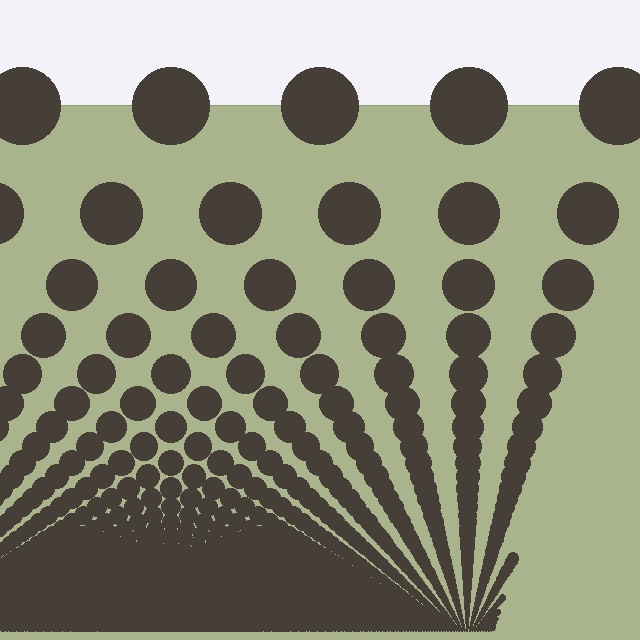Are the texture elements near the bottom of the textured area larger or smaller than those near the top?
Smaller. The gradient is inverted — elements near the bottom are smaller and denser.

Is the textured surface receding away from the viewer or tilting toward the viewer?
The surface appears to tilt toward the viewer. Texture elements get larger and sparser toward the top.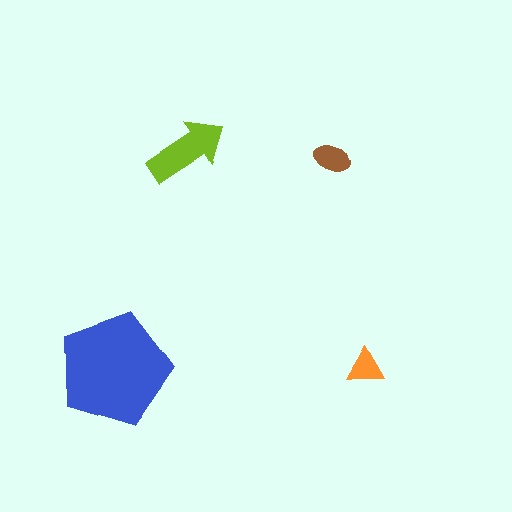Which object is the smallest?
The orange triangle.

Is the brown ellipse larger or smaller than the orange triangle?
Larger.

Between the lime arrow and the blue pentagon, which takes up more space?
The blue pentagon.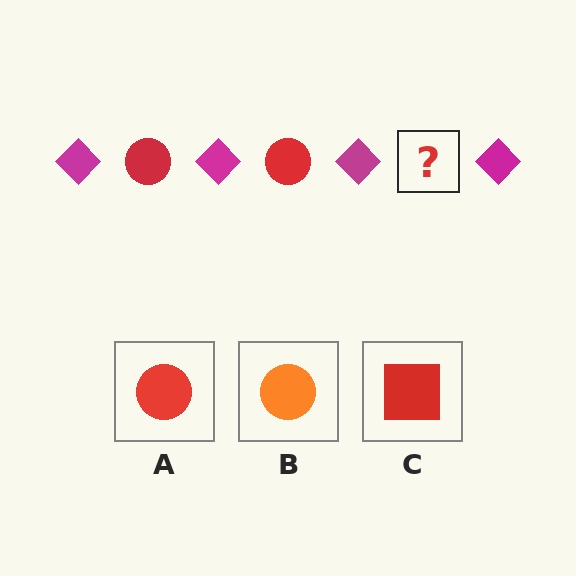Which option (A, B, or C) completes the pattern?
A.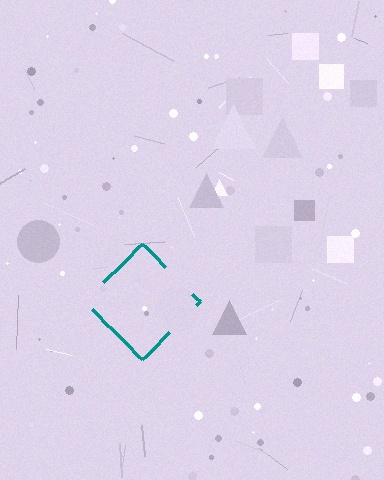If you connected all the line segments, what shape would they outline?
They would outline a diamond.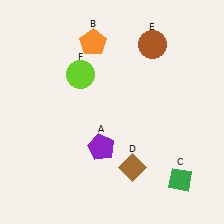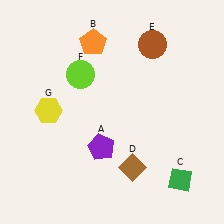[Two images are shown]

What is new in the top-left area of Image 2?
A yellow hexagon (G) was added in the top-left area of Image 2.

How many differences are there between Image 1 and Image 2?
There is 1 difference between the two images.